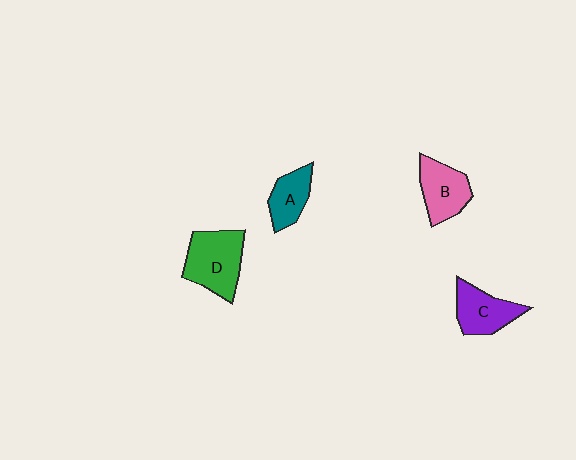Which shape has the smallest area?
Shape A (teal).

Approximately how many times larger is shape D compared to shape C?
Approximately 1.3 times.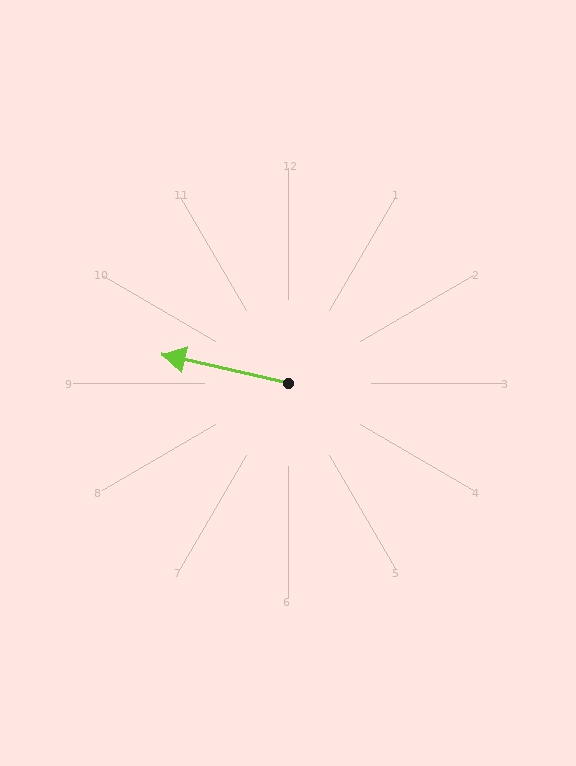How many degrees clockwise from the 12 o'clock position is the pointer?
Approximately 283 degrees.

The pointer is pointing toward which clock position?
Roughly 9 o'clock.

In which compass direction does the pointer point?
West.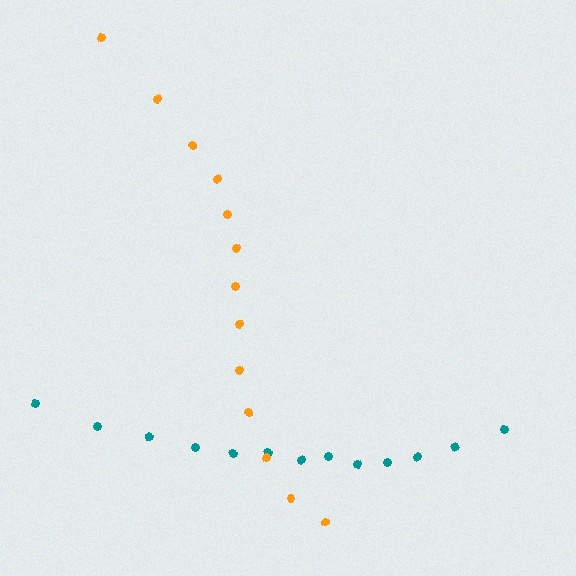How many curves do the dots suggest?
There are 2 distinct paths.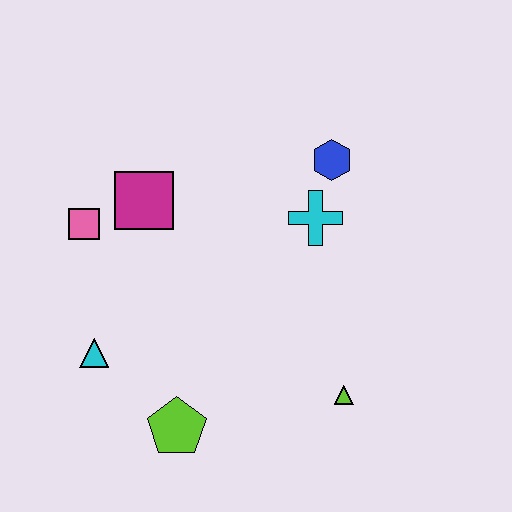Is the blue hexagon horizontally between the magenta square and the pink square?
No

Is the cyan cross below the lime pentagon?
No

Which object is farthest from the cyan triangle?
The blue hexagon is farthest from the cyan triangle.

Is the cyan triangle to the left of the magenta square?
Yes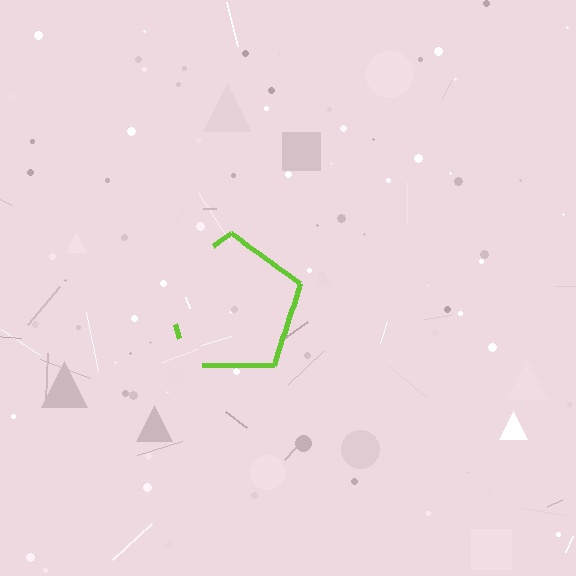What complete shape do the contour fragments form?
The contour fragments form a pentagon.